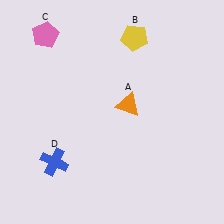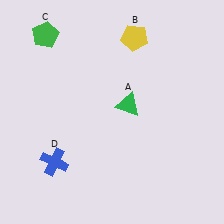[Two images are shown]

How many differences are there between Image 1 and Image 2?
There are 2 differences between the two images.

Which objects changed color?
A changed from orange to green. C changed from pink to green.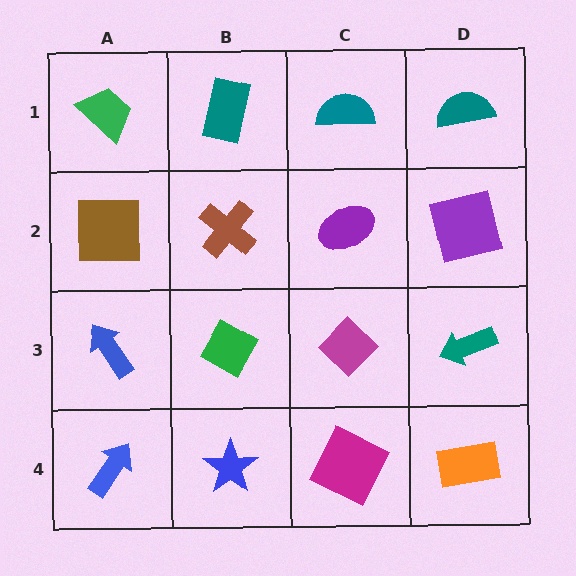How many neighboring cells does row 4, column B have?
3.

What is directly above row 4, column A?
A blue arrow.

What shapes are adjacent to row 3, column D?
A purple square (row 2, column D), an orange rectangle (row 4, column D), a magenta diamond (row 3, column C).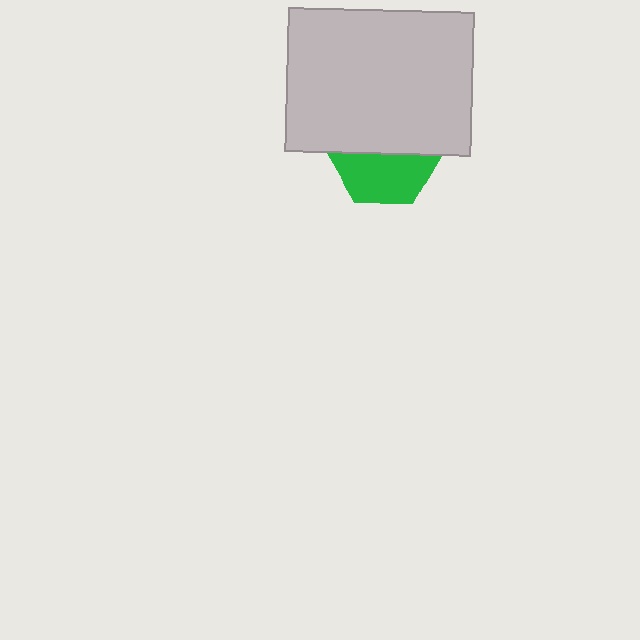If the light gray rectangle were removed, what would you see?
You would see the complete green hexagon.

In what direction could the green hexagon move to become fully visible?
The green hexagon could move down. That would shift it out from behind the light gray rectangle entirely.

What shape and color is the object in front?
The object in front is a light gray rectangle.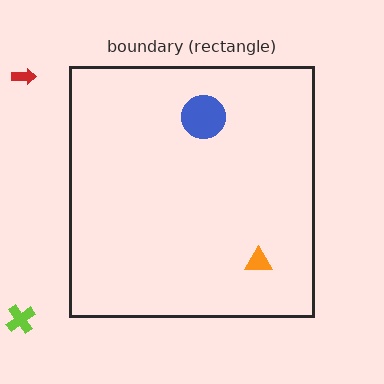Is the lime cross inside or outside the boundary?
Outside.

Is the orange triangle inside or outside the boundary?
Inside.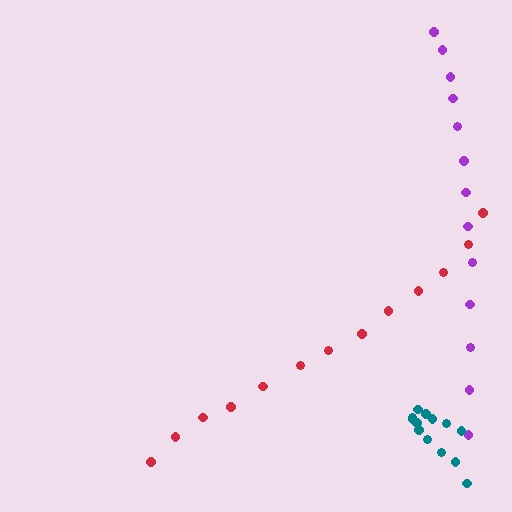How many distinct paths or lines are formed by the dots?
There are 3 distinct paths.